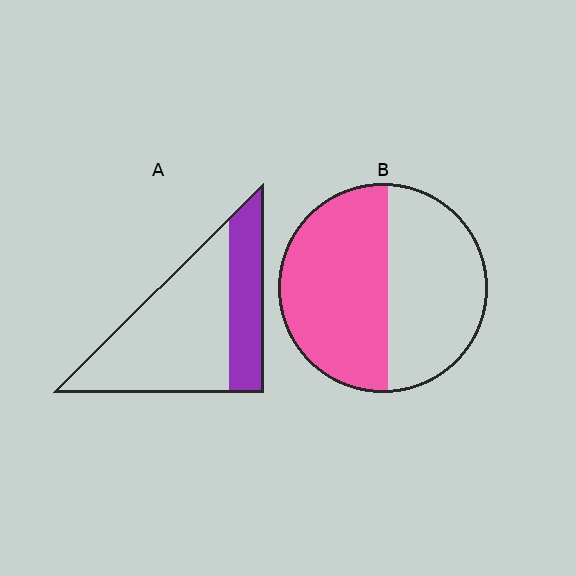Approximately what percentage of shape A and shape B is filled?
A is approximately 30% and B is approximately 55%.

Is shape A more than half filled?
No.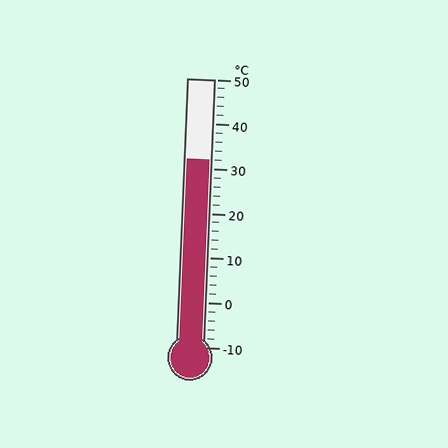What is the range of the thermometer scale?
The thermometer scale ranges from -10°C to 50°C.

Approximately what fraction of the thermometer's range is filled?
The thermometer is filled to approximately 70% of its range.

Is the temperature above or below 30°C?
The temperature is above 30°C.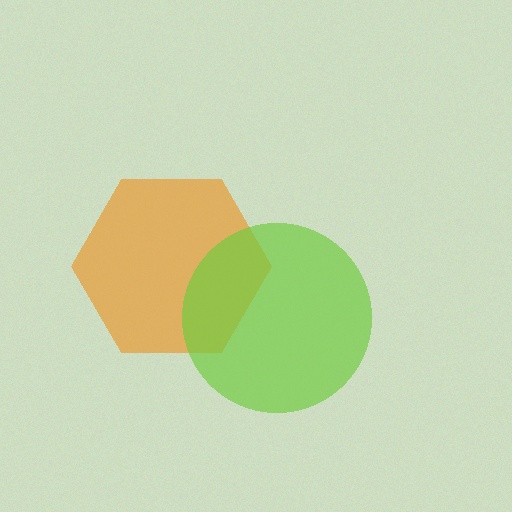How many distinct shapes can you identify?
There are 2 distinct shapes: an orange hexagon, a lime circle.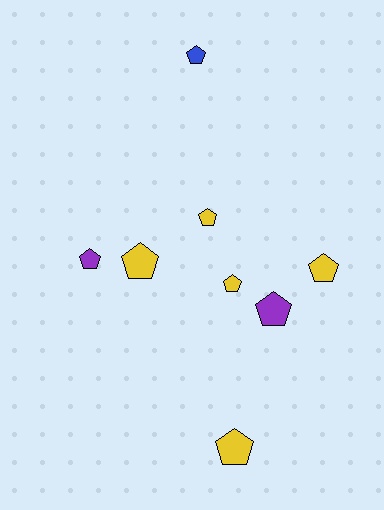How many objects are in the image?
There are 8 objects.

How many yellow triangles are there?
There are no yellow triangles.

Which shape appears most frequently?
Pentagon, with 8 objects.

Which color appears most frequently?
Yellow, with 5 objects.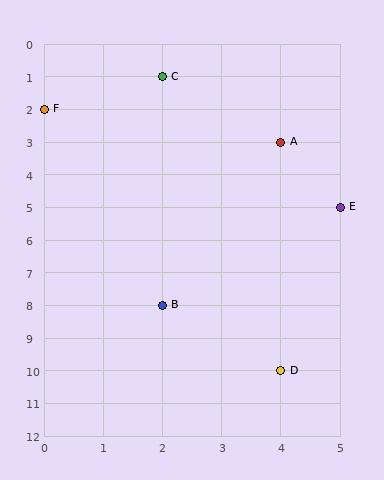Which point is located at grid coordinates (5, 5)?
Point E is at (5, 5).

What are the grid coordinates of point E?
Point E is at grid coordinates (5, 5).